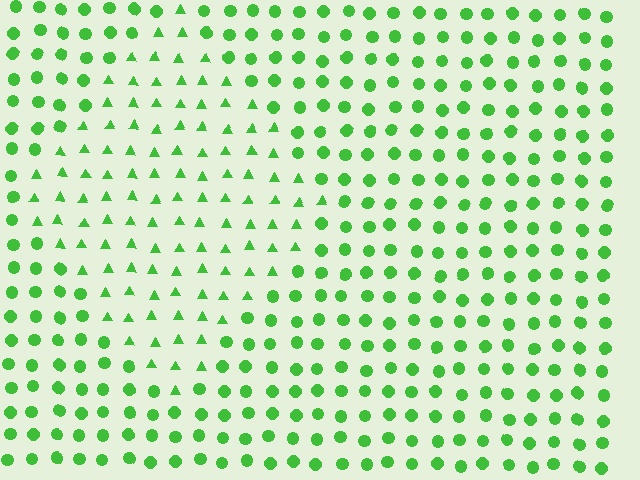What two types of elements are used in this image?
The image uses triangles inside the diamond region and circles outside it.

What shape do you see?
I see a diamond.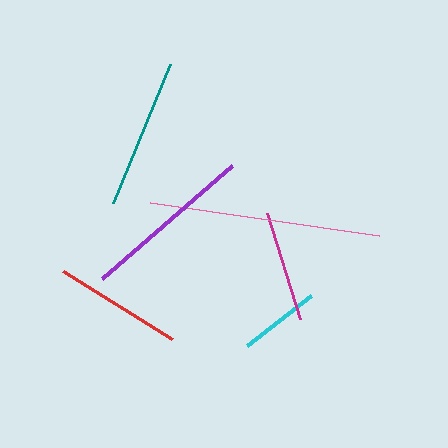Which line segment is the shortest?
The cyan line is the shortest at approximately 80 pixels.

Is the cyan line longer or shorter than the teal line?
The teal line is longer than the cyan line.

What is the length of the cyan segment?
The cyan segment is approximately 80 pixels long.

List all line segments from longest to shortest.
From longest to shortest: pink, purple, teal, red, magenta, cyan.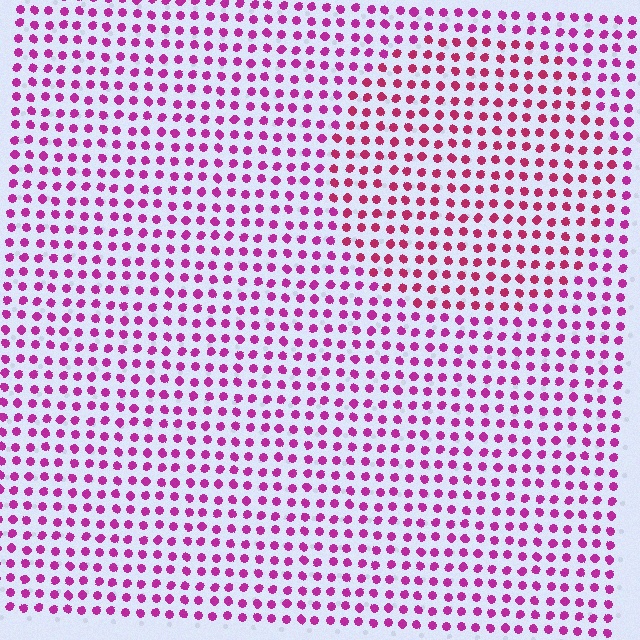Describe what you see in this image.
The image is filled with small magenta elements in a uniform arrangement. A circle-shaped region is visible where the elements are tinted to a slightly different hue, forming a subtle color boundary.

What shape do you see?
I see a circle.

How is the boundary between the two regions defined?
The boundary is defined purely by a slight shift in hue (about 24 degrees). Spacing, size, and orientation are identical on both sides.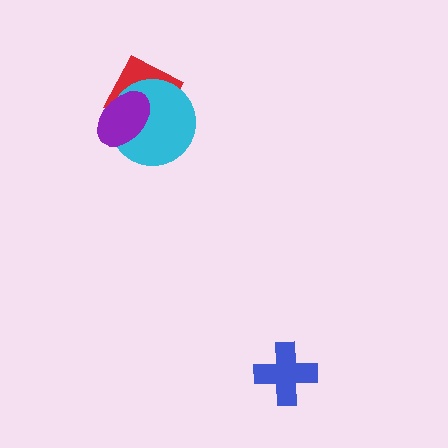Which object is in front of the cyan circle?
The purple ellipse is in front of the cyan circle.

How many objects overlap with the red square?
2 objects overlap with the red square.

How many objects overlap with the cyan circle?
2 objects overlap with the cyan circle.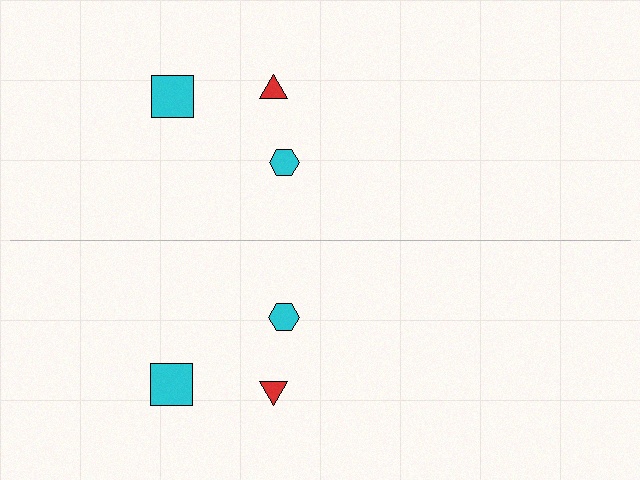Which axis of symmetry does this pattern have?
The pattern has a horizontal axis of symmetry running through the center of the image.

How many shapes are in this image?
There are 6 shapes in this image.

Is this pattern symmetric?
Yes, this pattern has bilateral (reflection) symmetry.